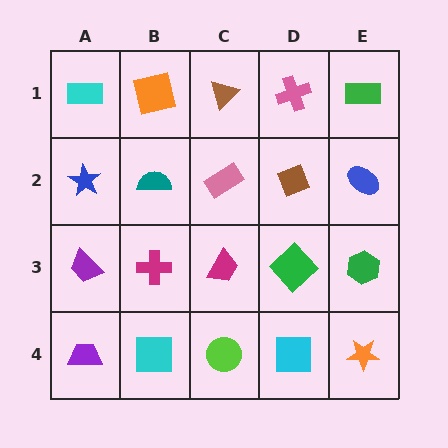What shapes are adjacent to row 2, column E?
A green rectangle (row 1, column E), a green hexagon (row 3, column E), a brown diamond (row 2, column D).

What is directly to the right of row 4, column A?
A cyan square.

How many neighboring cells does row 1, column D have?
3.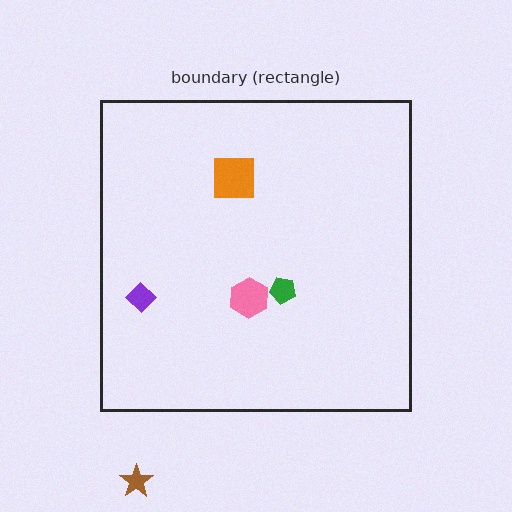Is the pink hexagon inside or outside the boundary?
Inside.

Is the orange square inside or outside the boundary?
Inside.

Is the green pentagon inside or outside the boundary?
Inside.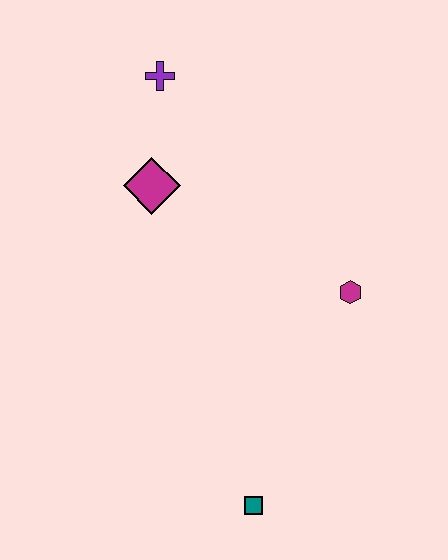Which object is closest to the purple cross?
The magenta diamond is closest to the purple cross.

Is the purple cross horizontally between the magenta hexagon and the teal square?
No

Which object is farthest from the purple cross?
The teal square is farthest from the purple cross.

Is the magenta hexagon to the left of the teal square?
No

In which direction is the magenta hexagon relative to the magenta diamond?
The magenta hexagon is to the right of the magenta diamond.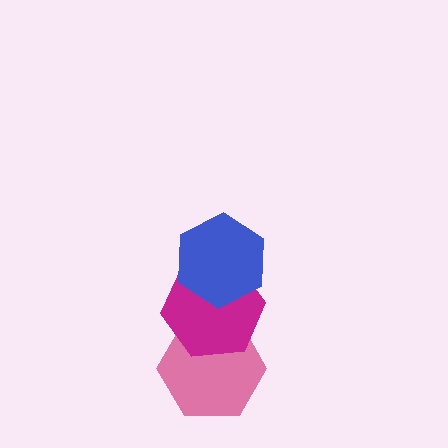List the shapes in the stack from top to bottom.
From top to bottom: the blue hexagon, the magenta hexagon, the pink hexagon.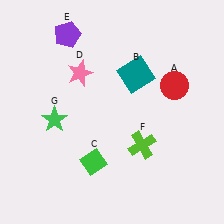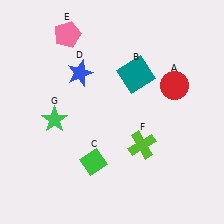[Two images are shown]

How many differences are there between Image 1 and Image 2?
There are 2 differences between the two images.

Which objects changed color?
D changed from pink to blue. E changed from purple to pink.